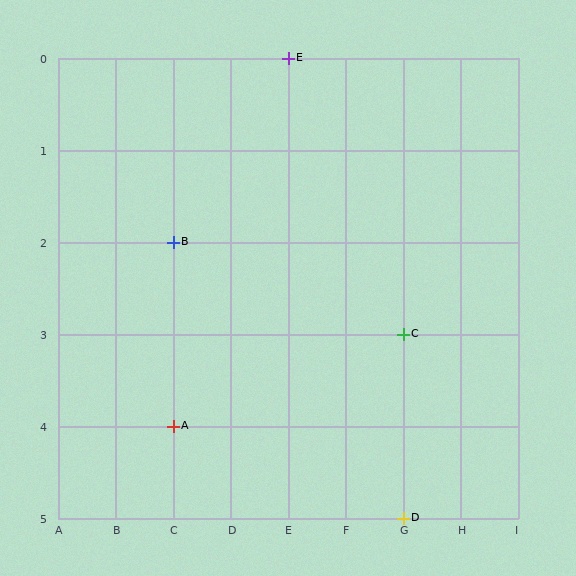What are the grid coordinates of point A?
Point A is at grid coordinates (C, 4).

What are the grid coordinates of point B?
Point B is at grid coordinates (C, 2).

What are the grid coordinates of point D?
Point D is at grid coordinates (G, 5).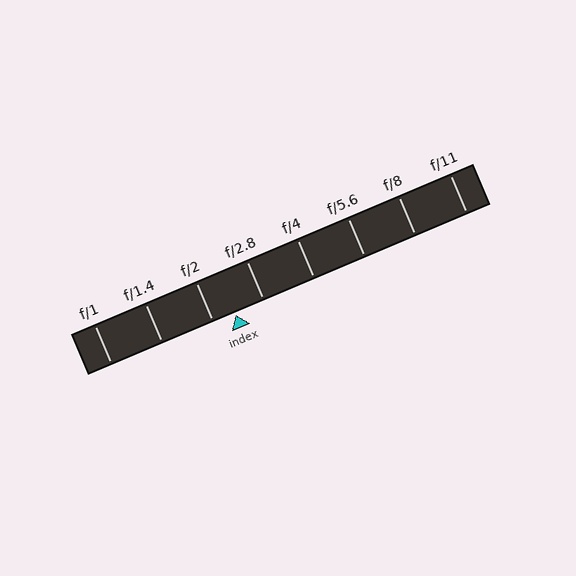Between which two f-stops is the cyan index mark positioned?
The index mark is between f/2 and f/2.8.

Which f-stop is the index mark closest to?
The index mark is closest to f/2.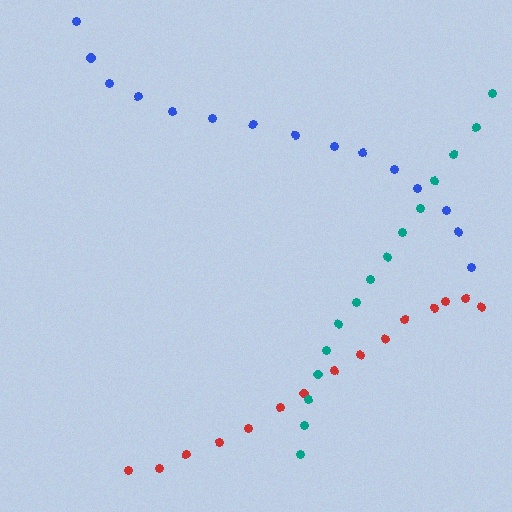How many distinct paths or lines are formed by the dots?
There are 3 distinct paths.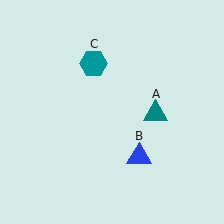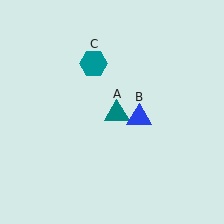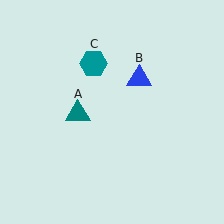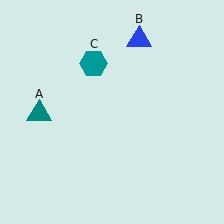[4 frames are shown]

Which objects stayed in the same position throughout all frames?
Teal hexagon (object C) remained stationary.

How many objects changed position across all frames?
2 objects changed position: teal triangle (object A), blue triangle (object B).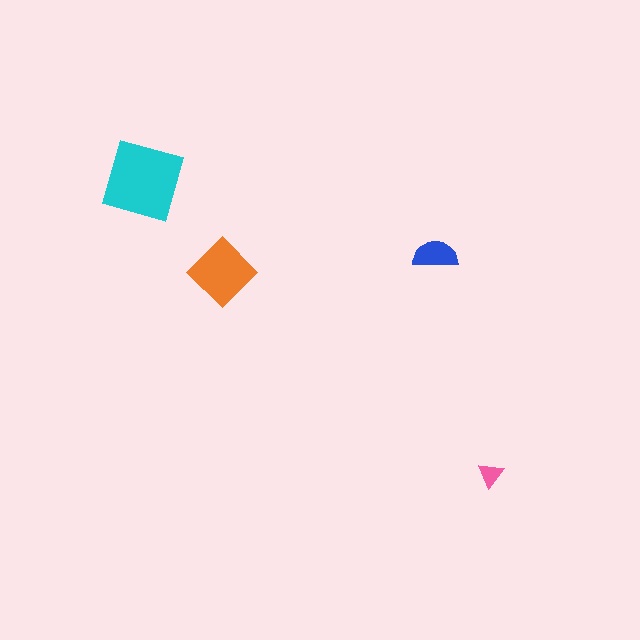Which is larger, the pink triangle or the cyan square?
The cyan square.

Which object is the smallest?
The pink triangle.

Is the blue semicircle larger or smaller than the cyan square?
Smaller.